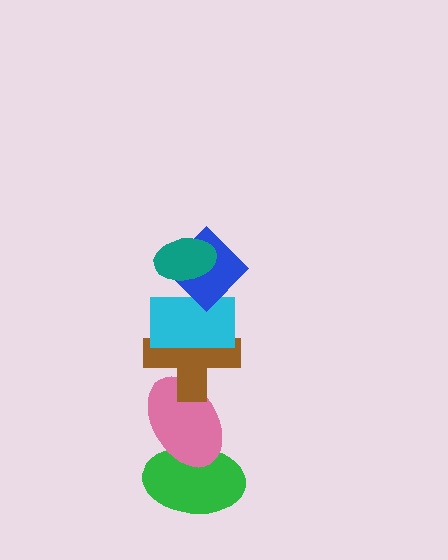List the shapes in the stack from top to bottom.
From top to bottom: the teal ellipse, the blue diamond, the cyan rectangle, the brown cross, the pink ellipse, the green ellipse.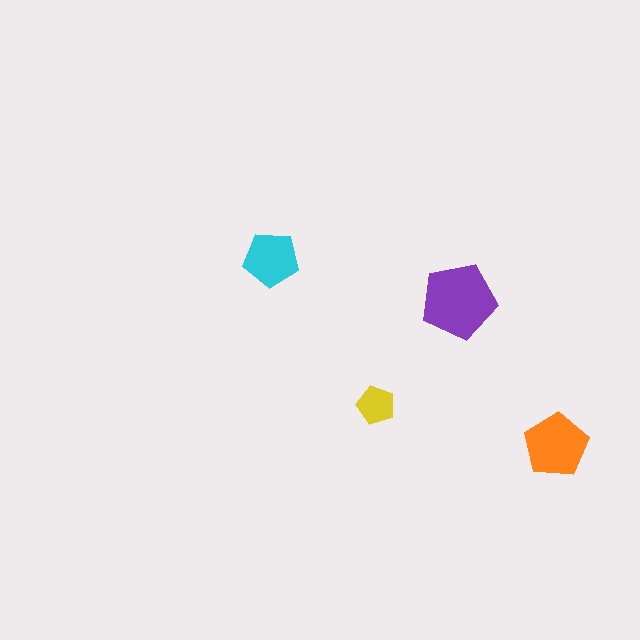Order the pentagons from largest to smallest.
the purple one, the orange one, the cyan one, the yellow one.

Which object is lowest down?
The orange pentagon is bottommost.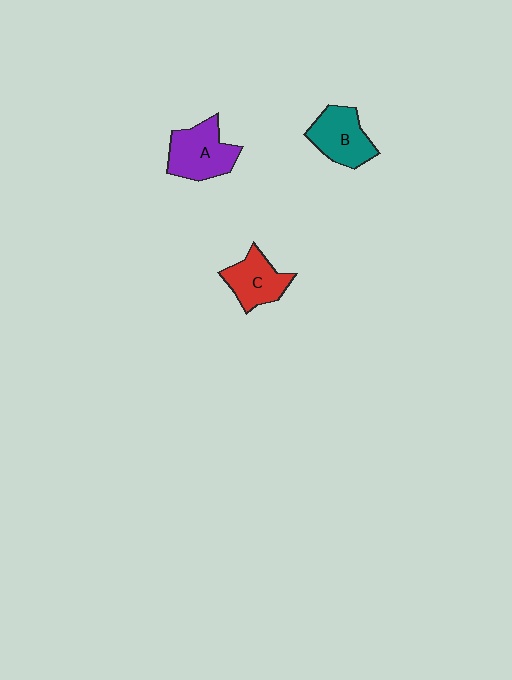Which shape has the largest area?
Shape A (purple).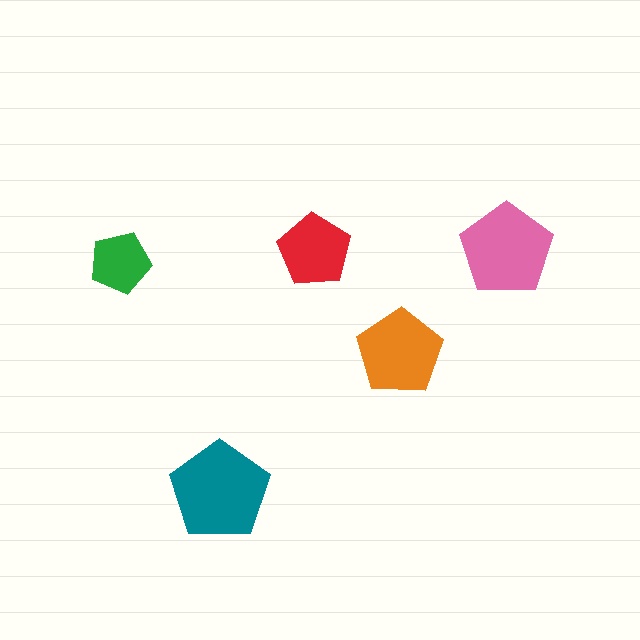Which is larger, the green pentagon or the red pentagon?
The red one.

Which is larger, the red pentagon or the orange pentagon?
The orange one.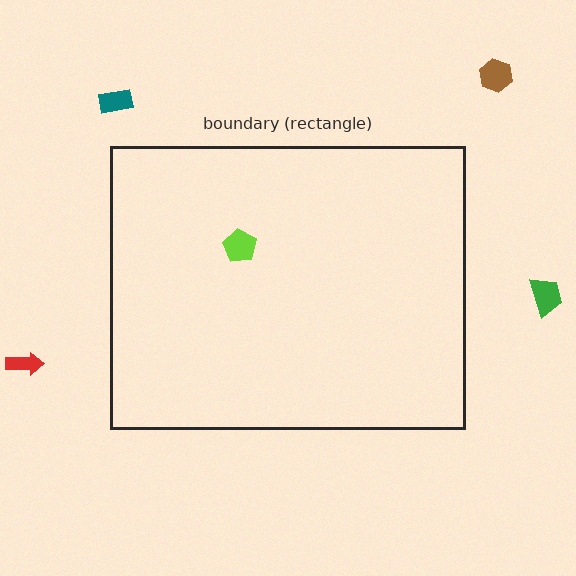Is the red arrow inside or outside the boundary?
Outside.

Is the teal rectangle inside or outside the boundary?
Outside.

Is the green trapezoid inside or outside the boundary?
Outside.